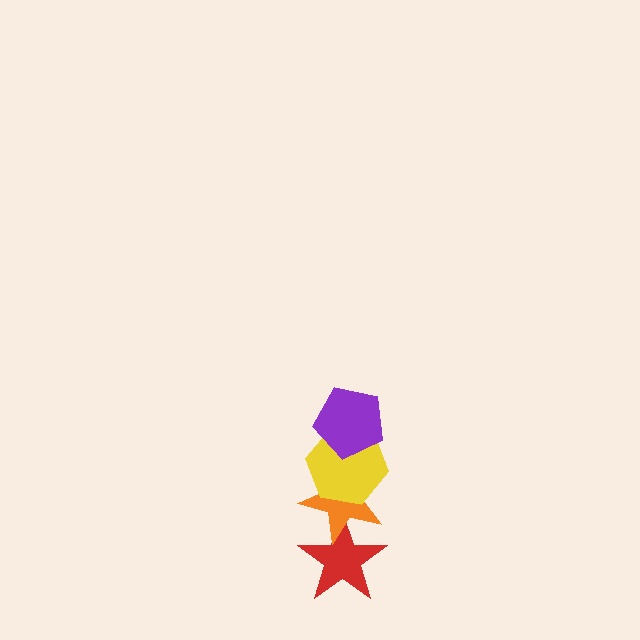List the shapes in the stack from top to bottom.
From top to bottom: the purple pentagon, the yellow hexagon, the orange star, the red star.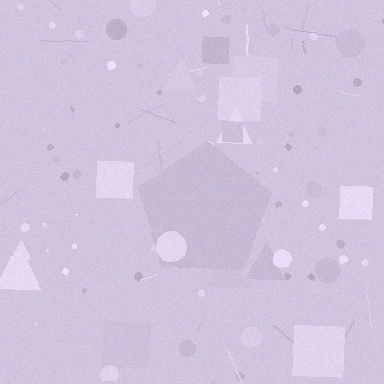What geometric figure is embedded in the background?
A pentagon is embedded in the background.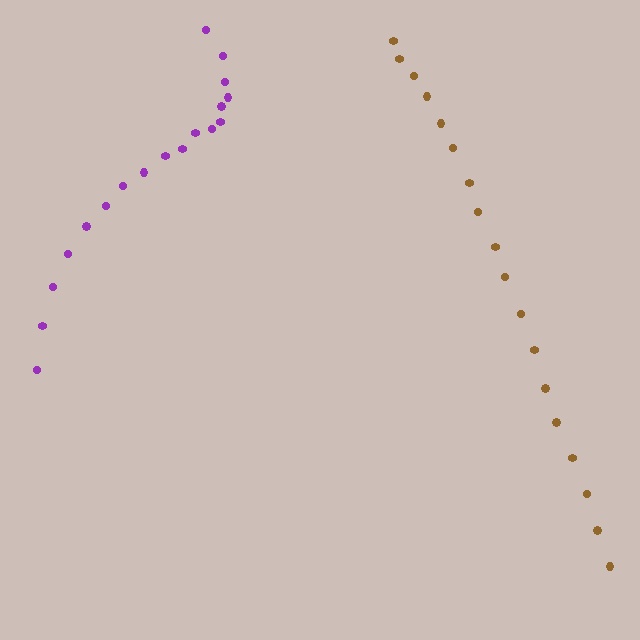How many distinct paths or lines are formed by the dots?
There are 2 distinct paths.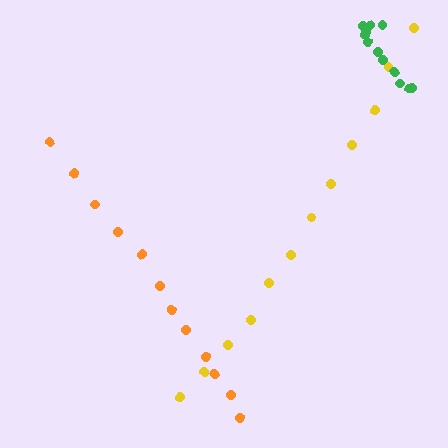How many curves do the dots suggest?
There are 3 distinct paths.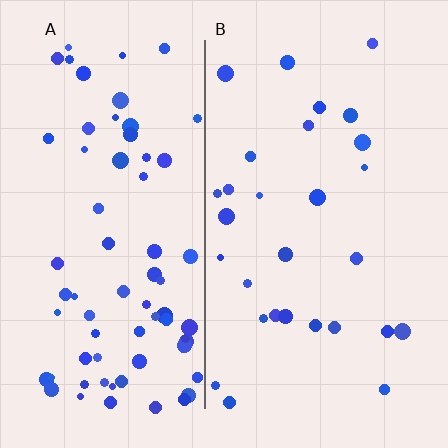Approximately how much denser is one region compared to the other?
Approximately 2.5× — region A over region B.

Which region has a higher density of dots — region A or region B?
A (the left).